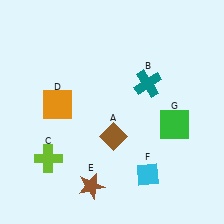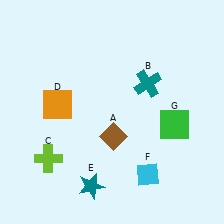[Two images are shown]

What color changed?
The star (E) changed from brown in Image 1 to teal in Image 2.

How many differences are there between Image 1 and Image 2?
There is 1 difference between the two images.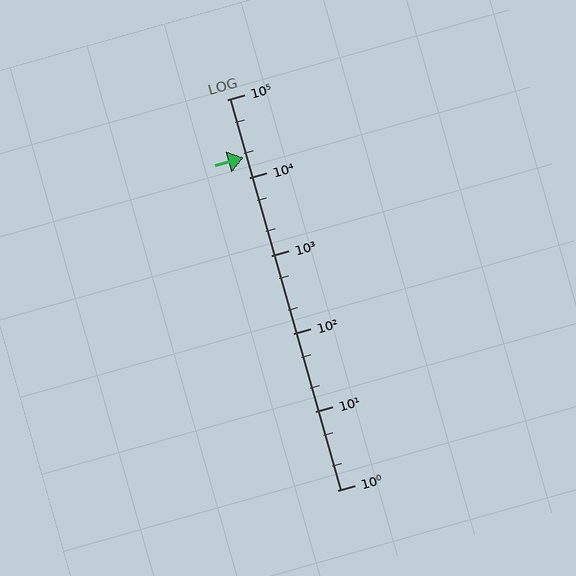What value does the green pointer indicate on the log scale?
The pointer indicates approximately 18000.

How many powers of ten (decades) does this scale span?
The scale spans 5 decades, from 1 to 100000.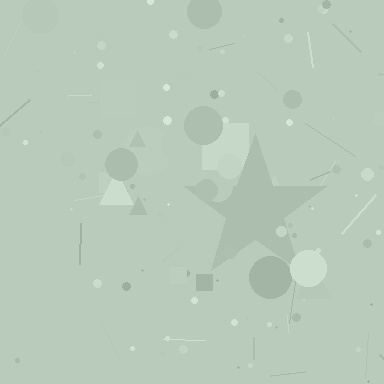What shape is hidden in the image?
A star is hidden in the image.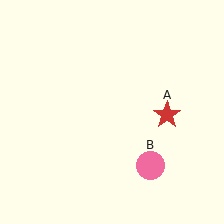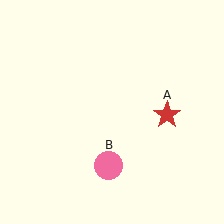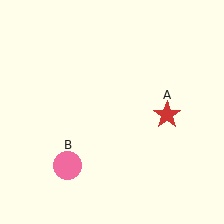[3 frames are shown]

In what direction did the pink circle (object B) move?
The pink circle (object B) moved left.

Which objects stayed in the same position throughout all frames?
Red star (object A) remained stationary.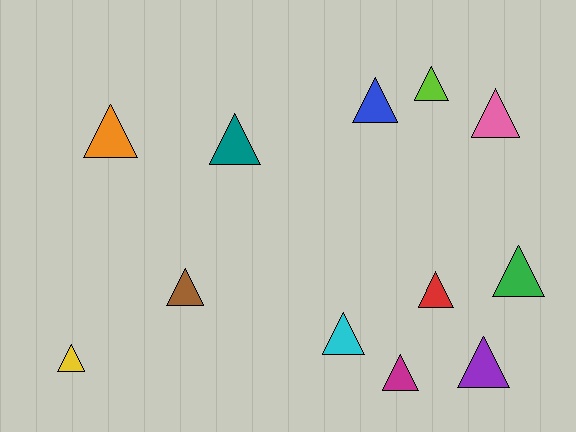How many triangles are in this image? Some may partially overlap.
There are 12 triangles.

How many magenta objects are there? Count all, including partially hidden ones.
There is 1 magenta object.